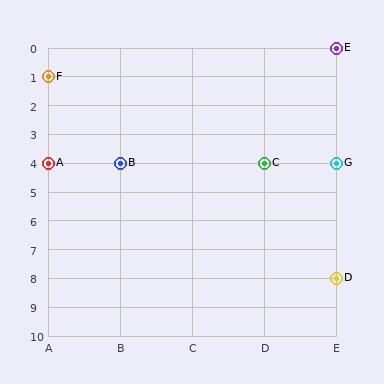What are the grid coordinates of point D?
Point D is at grid coordinates (E, 8).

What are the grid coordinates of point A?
Point A is at grid coordinates (A, 4).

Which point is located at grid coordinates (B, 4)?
Point B is at (B, 4).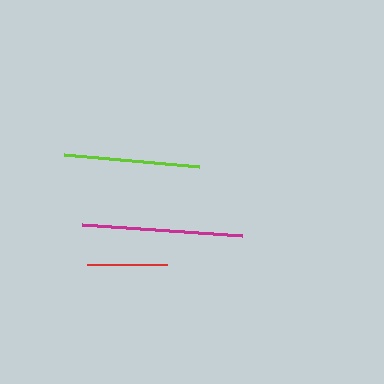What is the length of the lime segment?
The lime segment is approximately 136 pixels long.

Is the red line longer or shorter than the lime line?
The lime line is longer than the red line.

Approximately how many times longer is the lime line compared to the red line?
The lime line is approximately 1.7 times the length of the red line.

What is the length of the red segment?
The red segment is approximately 80 pixels long.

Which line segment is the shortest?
The red line is the shortest at approximately 80 pixels.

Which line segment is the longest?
The magenta line is the longest at approximately 160 pixels.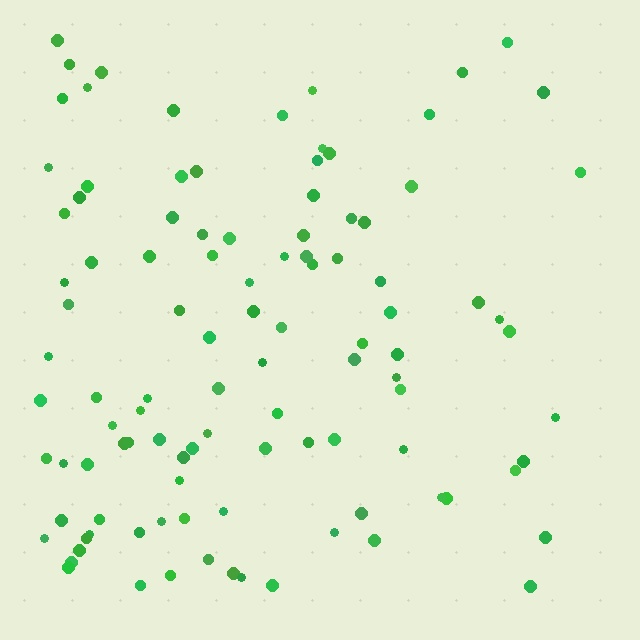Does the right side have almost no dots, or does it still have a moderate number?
Still a moderate number, just noticeably fewer than the left.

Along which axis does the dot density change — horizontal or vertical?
Horizontal.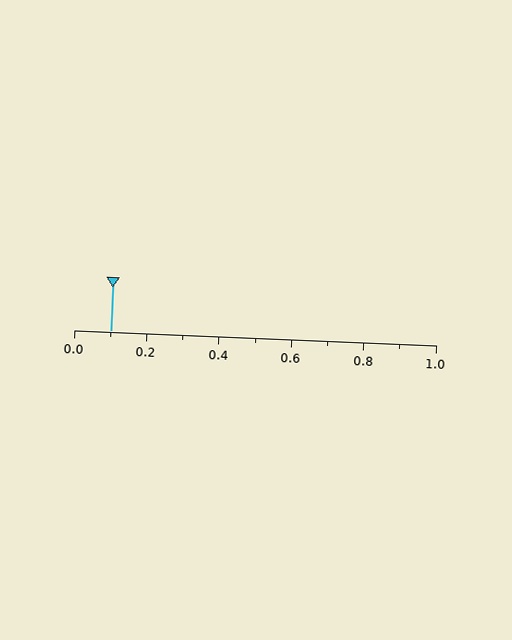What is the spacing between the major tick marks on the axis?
The major ticks are spaced 0.2 apart.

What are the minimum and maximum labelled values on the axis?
The axis runs from 0.0 to 1.0.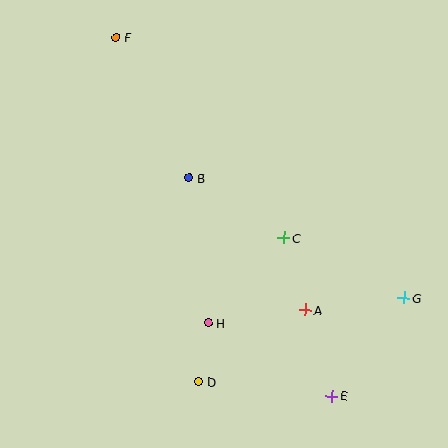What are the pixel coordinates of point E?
Point E is at (332, 396).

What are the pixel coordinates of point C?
Point C is at (284, 238).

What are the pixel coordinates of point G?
Point G is at (404, 298).